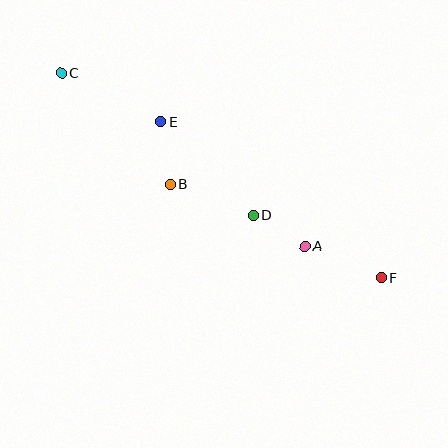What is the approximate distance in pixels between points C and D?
The distance between C and D is approximately 239 pixels.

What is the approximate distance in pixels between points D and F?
The distance between D and F is approximately 142 pixels.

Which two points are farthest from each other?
Points C and F are farthest from each other.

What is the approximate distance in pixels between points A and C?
The distance between A and C is approximately 299 pixels.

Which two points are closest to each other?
Points A and D are closest to each other.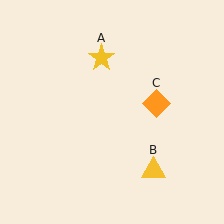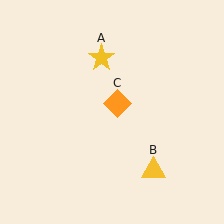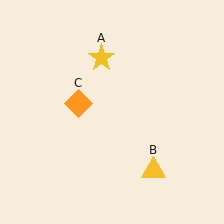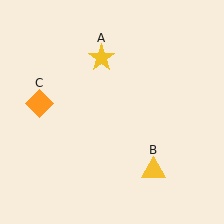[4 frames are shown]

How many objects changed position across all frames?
1 object changed position: orange diamond (object C).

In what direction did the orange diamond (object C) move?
The orange diamond (object C) moved left.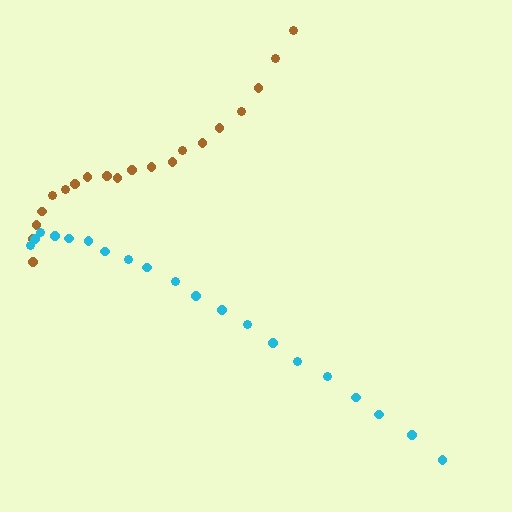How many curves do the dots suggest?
There are 2 distinct paths.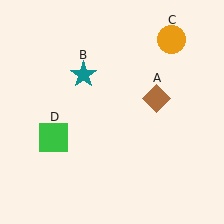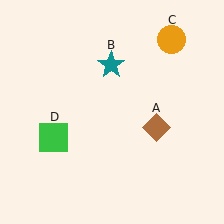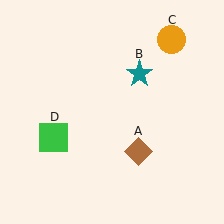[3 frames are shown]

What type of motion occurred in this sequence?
The brown diamond (object A), teal star (object B) rotated clockwise around the center of the scene.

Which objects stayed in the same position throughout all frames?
Orange circle (object C) and green square (object D) remained stationary.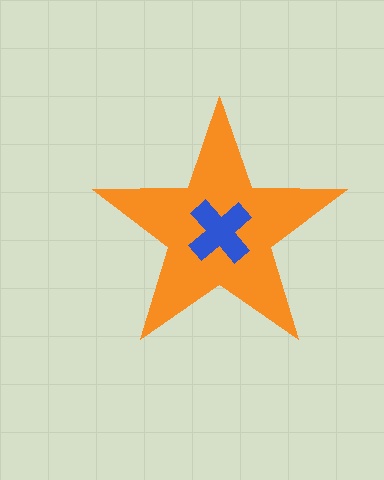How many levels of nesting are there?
2.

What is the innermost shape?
The blue cross.